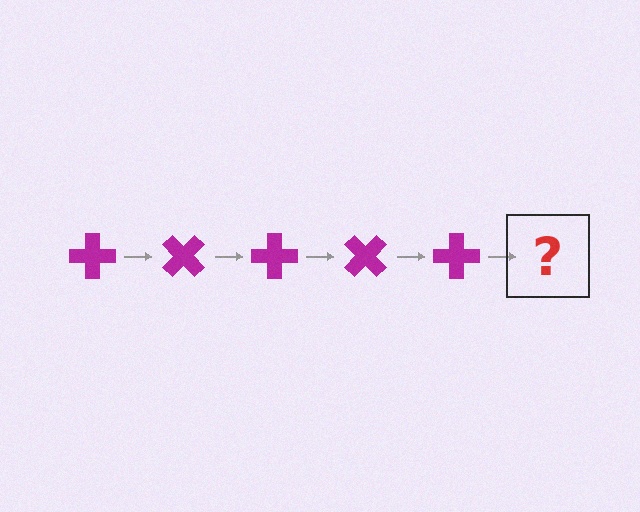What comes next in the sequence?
The next element should be a magenta cross rotated 225 degrees.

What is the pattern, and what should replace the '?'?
The pattern is that the cross rotates 45 degrees each step. The '?' should be a magenta cross rotated 225 degrees.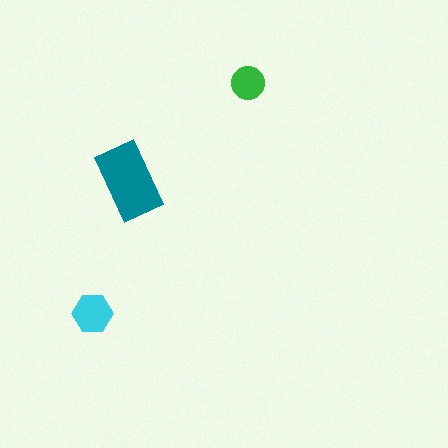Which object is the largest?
The teal rectangle.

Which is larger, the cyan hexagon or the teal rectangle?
The teal rectangle.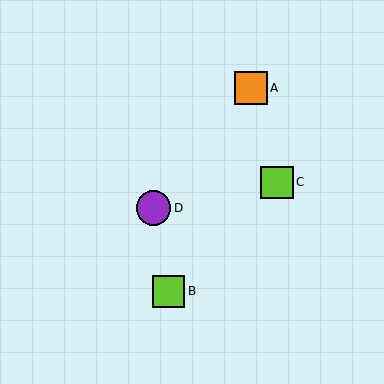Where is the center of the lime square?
The center of the lime square is at (169, 291).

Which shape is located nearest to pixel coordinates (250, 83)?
The orange square (labeled A) at (251, 88) is nearest to that location.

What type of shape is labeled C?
Shape C is a lime square.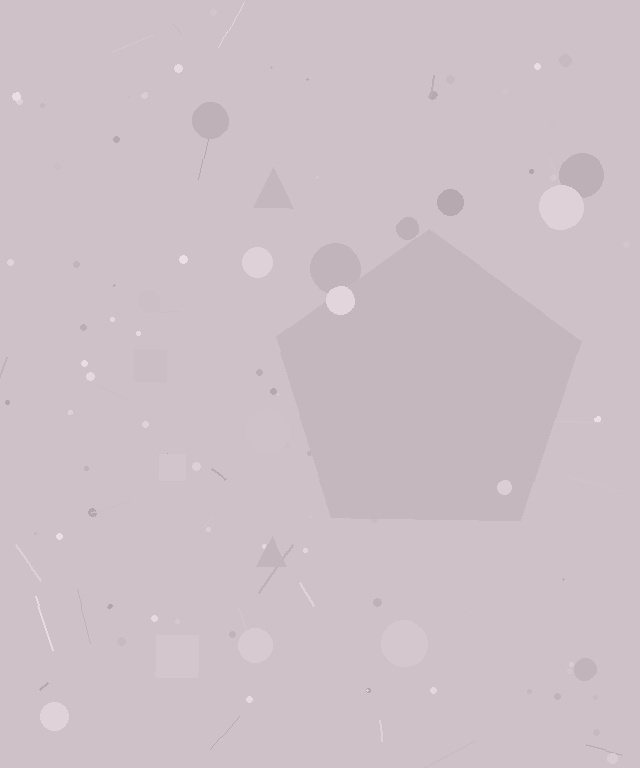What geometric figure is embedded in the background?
A pentagon is embedded in the background.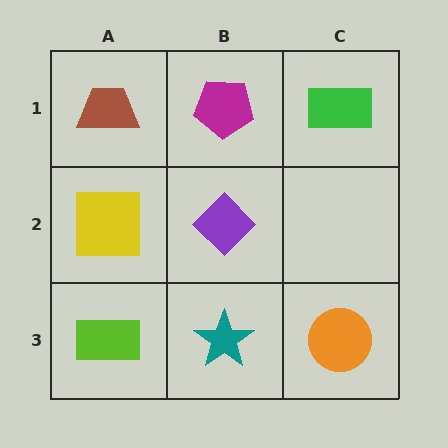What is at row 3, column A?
A lime rectangle.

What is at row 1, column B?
A magenta pentagon.